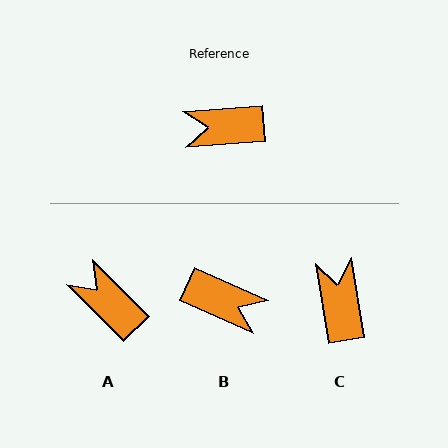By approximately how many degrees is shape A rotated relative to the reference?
Approximately 49 degrees clockwise.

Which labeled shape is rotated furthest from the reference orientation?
B, about 152 degrees away.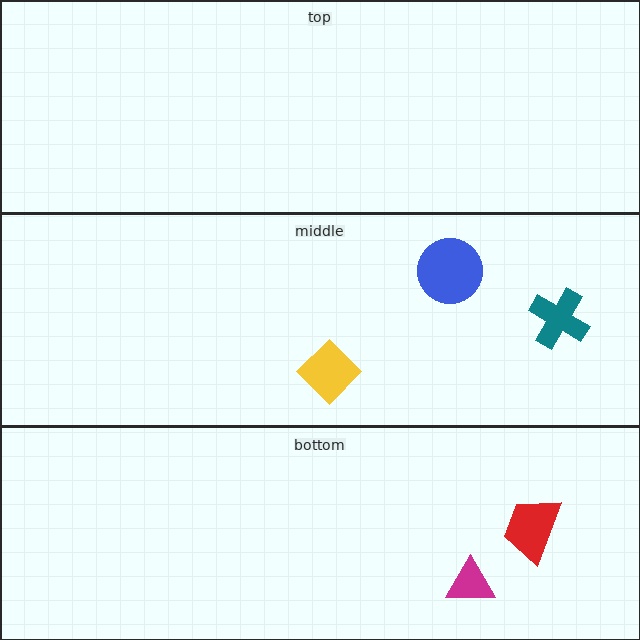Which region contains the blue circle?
The middle region.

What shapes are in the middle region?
The teal cross, the yellow diamond, the blue circle.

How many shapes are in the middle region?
3.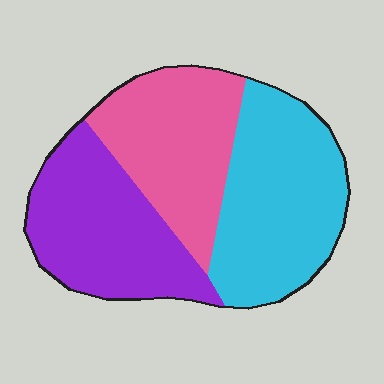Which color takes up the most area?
Cyan, at roughly 35%.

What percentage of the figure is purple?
Purple covers 33% of the figure.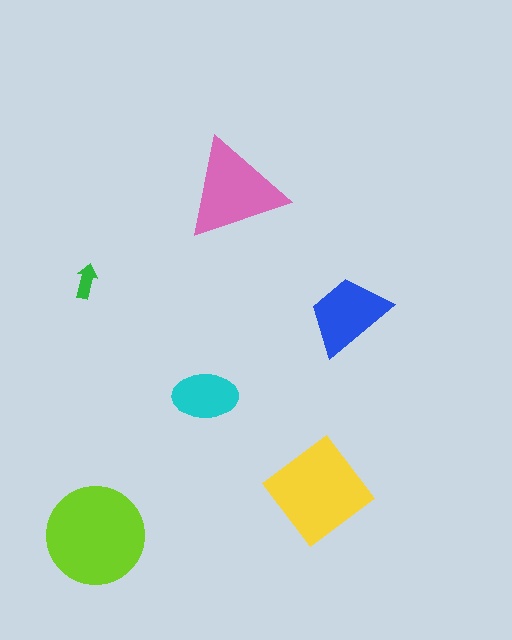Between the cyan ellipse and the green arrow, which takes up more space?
The cyan ellipse.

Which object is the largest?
The lime circle.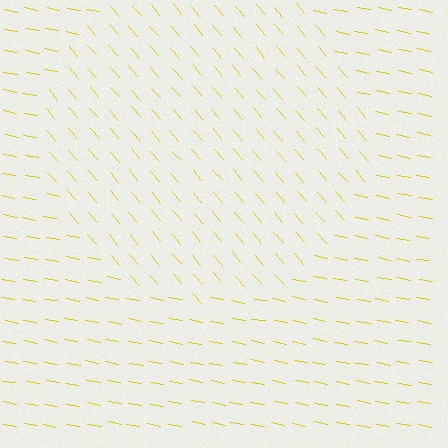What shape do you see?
I see a circle.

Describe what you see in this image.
The image is filled with small yellow line segments. A circle region in the image has lines oriented differently from the surrounding lines, creating a visible texture boundary.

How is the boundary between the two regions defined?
The boundary is defined purely by a change in line orientation (approximately 39 degrees difference). All lines are the same color and thickness.